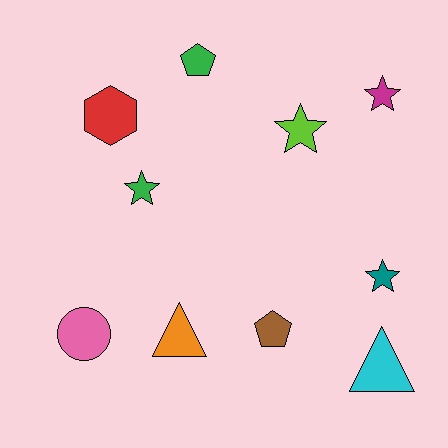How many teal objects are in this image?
There is 1 teal object.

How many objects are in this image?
There are 10 objects.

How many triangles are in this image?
There are 2 triangles.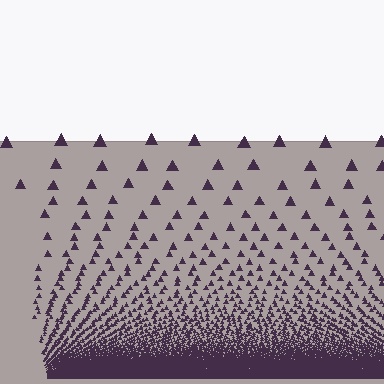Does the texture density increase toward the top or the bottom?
Density increases toward the bottom.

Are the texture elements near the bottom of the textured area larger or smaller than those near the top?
Smaller. The gradient is inverted — elements near the bottom are smaller and denser.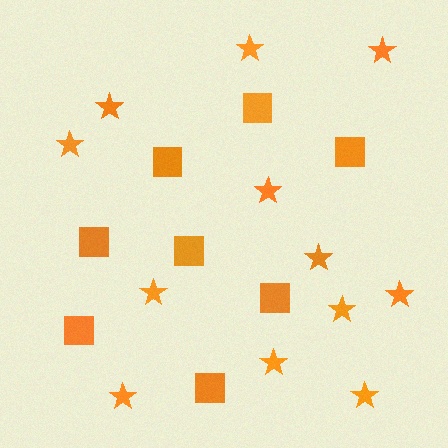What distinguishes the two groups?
There are 2 groups: one group of squares (8) and one group of stars (12).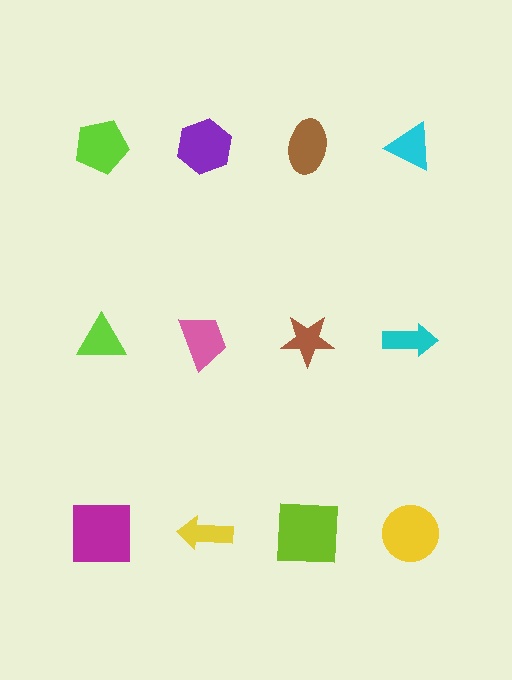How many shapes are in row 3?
4 shapes.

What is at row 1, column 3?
A brown ellipse.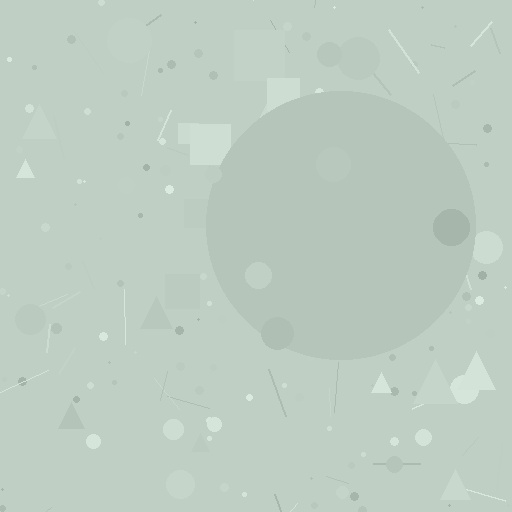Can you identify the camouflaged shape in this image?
The camouflaged shape is a circle.